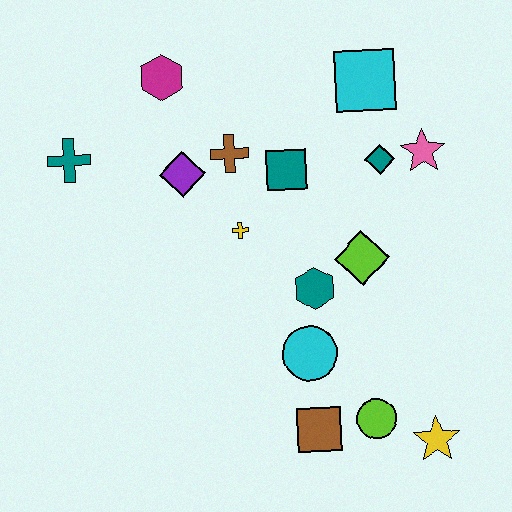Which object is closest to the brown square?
The lime circle is closest to the brown square.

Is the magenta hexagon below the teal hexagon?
No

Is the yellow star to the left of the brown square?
No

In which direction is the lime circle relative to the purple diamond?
The lime circle is below the purple diamond.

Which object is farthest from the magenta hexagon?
The yellow star is farthest from the magenta hexagon.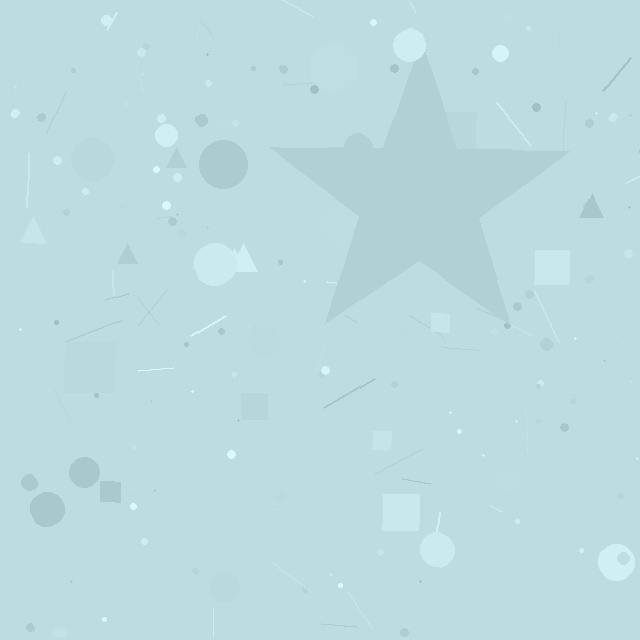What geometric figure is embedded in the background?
A star is embedded in the background.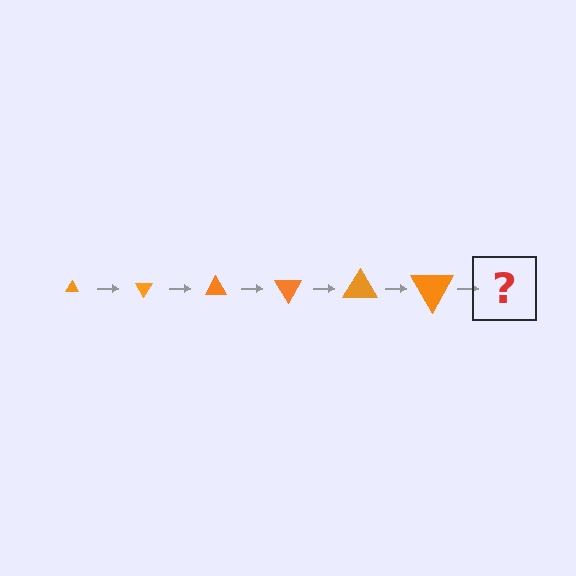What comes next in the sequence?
The next element should be a triangle, larger than the previous one and rotated 360 degrees from the start.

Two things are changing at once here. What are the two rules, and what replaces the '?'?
The two rules are that the triangle grows larger each step and it rotates 60 degrees each step. The '?' should be a triangle, larger than the previous one and rotated 360 degrees from the start.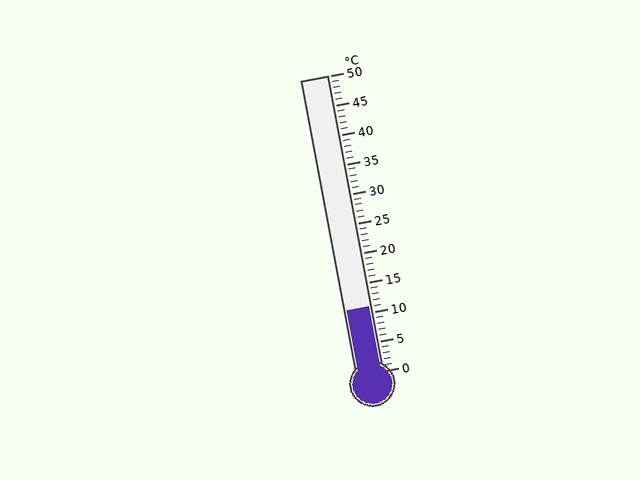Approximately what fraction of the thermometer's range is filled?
The thermometer is filled to approximately 20% of its range.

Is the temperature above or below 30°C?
The temperature is below 30°C.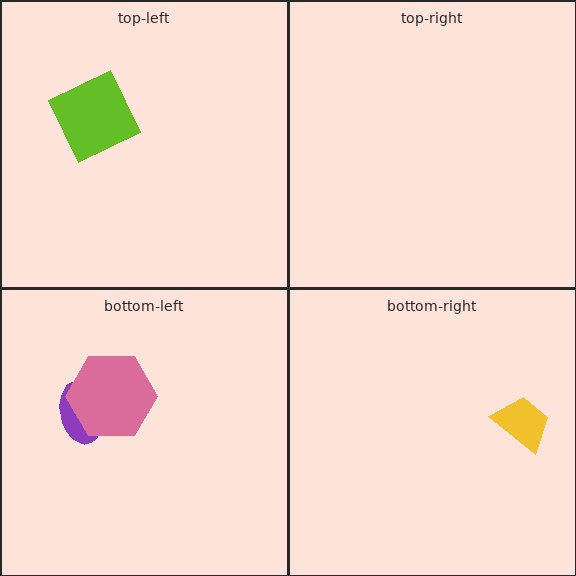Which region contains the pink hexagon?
The bottom-left region.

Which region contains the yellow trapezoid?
The bottom-right region.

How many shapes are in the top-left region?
1.